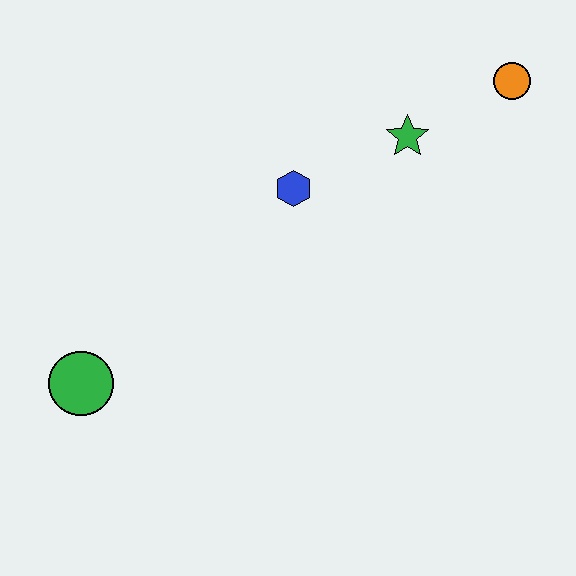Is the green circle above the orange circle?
No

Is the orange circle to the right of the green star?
Yes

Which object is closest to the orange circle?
The green star is closest to the orange circle.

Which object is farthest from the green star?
The green circle is farthest from the green star.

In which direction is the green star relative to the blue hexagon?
The green star is to the right of the blue hexagon.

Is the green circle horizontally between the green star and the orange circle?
No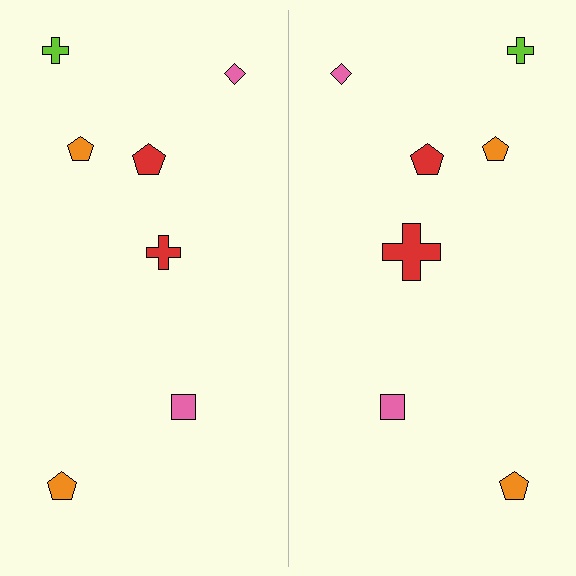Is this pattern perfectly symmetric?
No, the pattern is not perfectly symmetric. The red cross on the right side has a different size than its mirror counterpart.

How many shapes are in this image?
There are 14 shapes in this image.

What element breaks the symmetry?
The red cross on the right side has a different size than its mirror counterpart.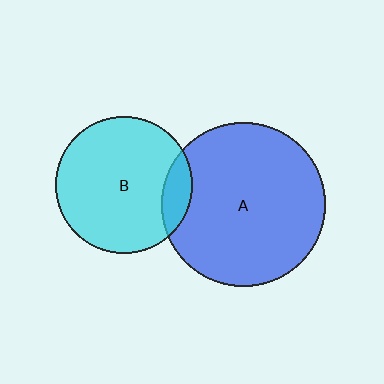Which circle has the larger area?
Circle A (blue).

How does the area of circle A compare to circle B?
Approximately 1.4 times.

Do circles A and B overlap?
Yes.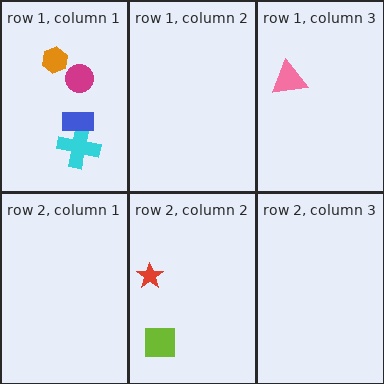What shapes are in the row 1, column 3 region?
The pink triangle.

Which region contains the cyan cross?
The row 1, column 1 region.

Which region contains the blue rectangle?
The row 1, column 1 region.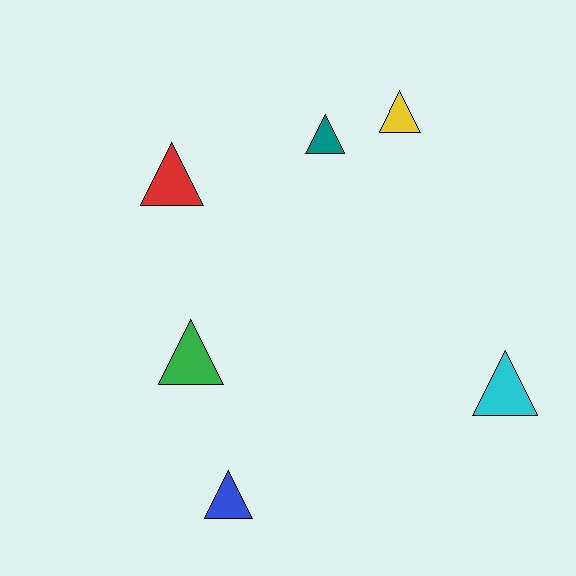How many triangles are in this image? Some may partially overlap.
There are 6 triangles.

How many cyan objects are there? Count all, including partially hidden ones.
There is 1 cyan object.